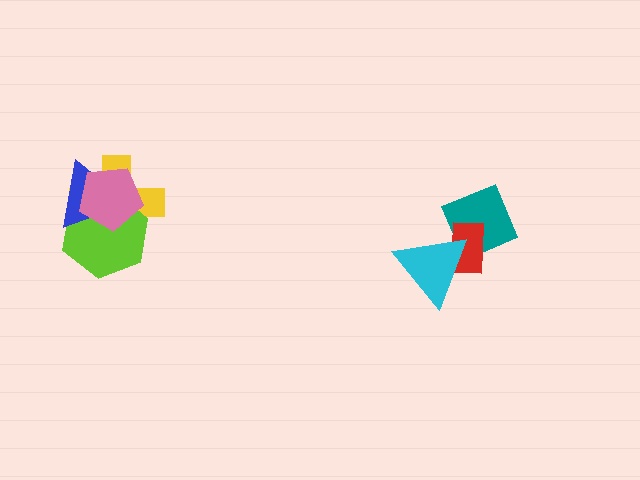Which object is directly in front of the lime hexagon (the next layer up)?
The blue triangle is directly in front of the lime hexagon.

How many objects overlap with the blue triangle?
3 objects overlap with the blue triangle.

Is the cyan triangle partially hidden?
No, no other shape covers it.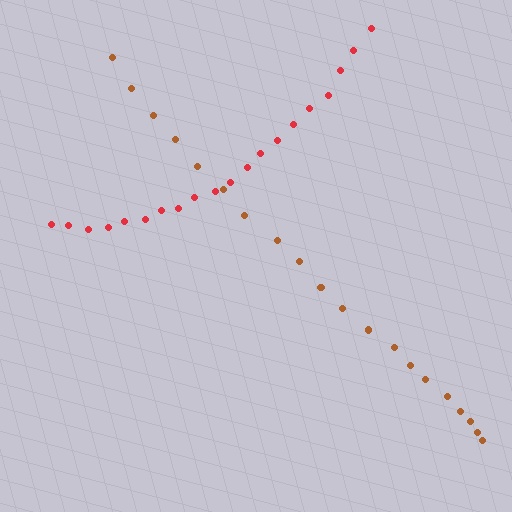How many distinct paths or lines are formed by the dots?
There are 2 distinct paths.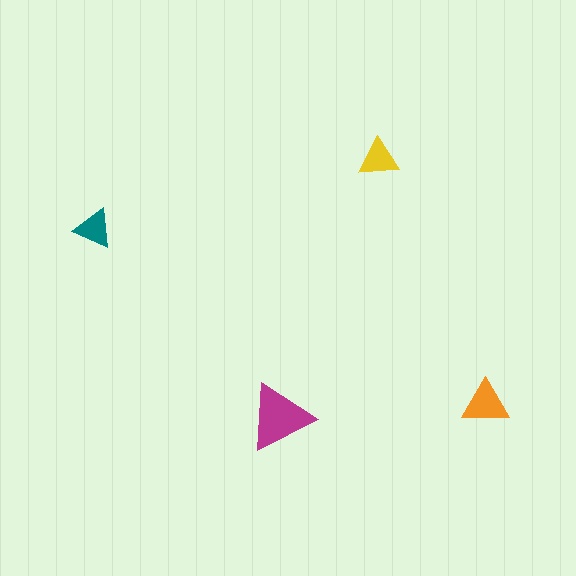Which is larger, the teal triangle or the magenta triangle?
The magenta one.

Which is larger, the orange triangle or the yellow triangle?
The orange one.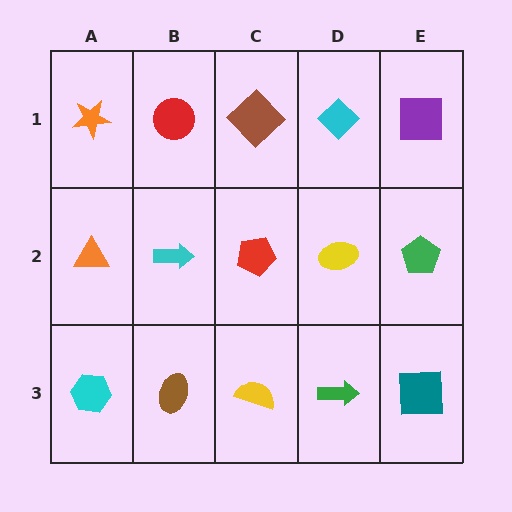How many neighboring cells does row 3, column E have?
2.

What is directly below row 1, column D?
A yellow ellipse.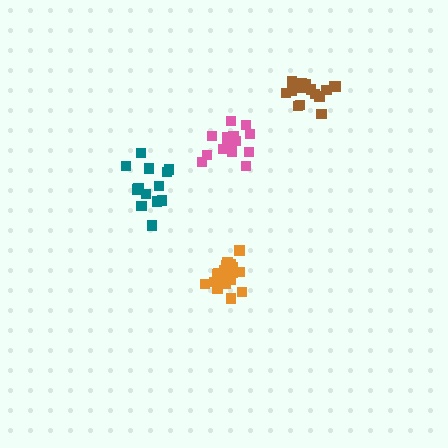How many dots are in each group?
Group 1: 13 dots, Group 2: 14 dots, Group 3: 16 dots, Group 4: 18 dots (61 total).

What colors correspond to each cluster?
The clusters are colored: teal, pink, brown, orange.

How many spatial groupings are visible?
There are 4 spatial groupings.